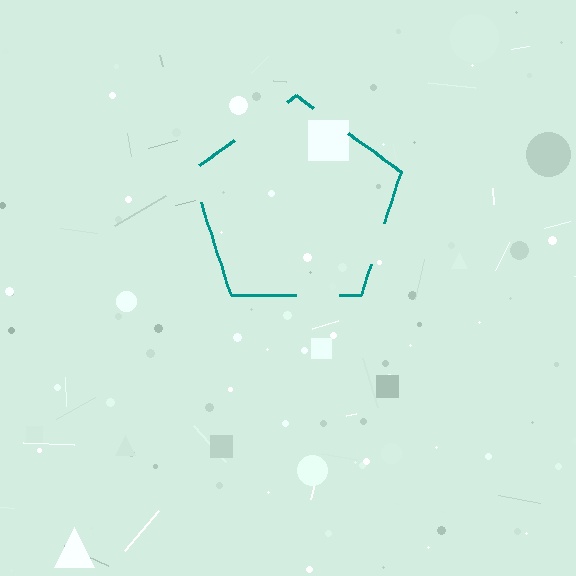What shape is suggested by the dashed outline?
The dashed outline suggests a pentagon.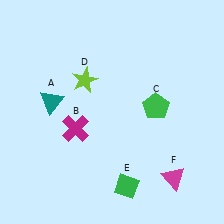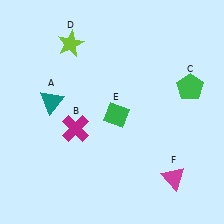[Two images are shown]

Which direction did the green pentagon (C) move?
The green pentagon (C) moved right.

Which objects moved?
The objects that moved are: the green pentagon (C), the lime star (D), the green diamond (E).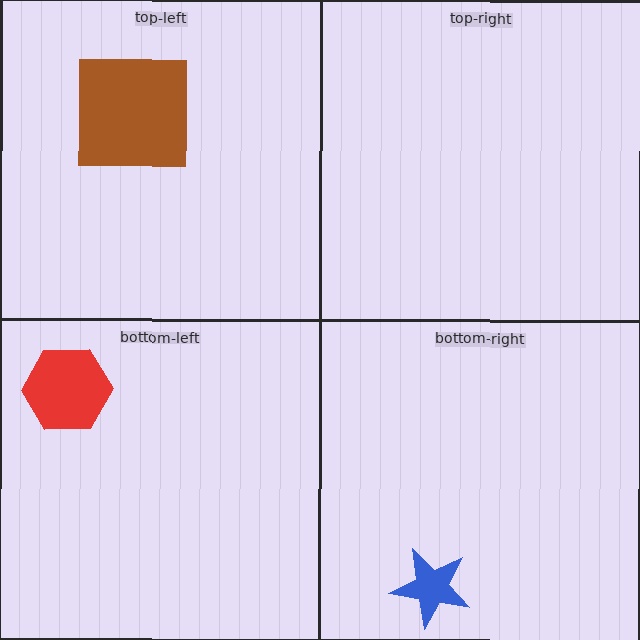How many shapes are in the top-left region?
1.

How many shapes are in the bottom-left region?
1.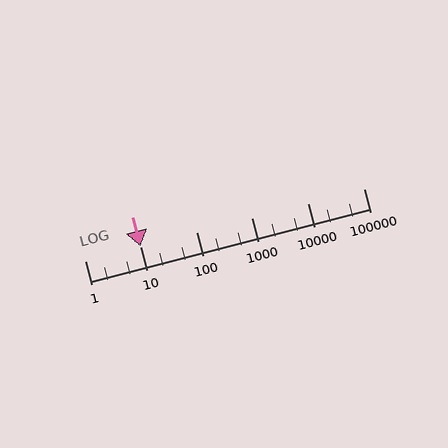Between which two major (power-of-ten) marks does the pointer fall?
The pointer is between 10 and 100.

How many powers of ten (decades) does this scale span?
The scale spans 5 decades, from 1 to 100000.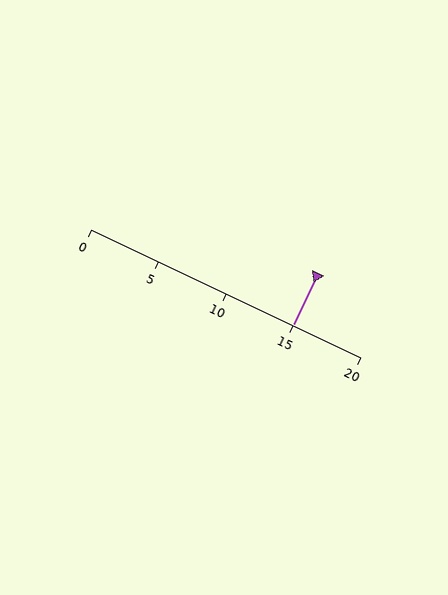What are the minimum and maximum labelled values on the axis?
The axis runs from 0 to 20.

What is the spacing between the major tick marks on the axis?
The major ticks are spaced 5 apart.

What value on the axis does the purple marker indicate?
The marker indicates approximately 15.